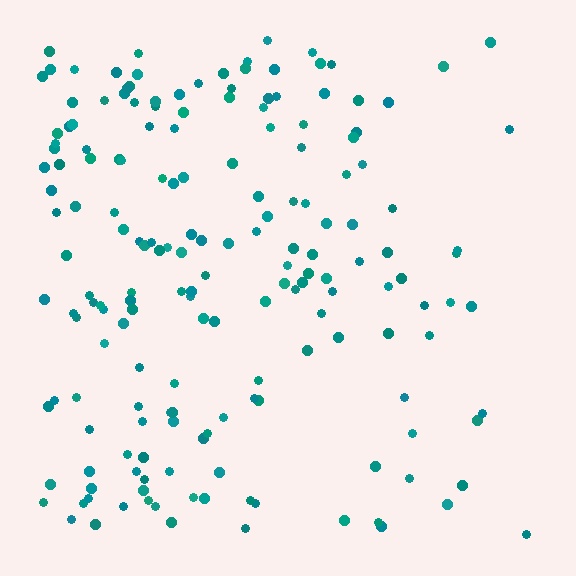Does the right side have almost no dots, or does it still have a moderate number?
Still a moderate number, just noticeably fewer than the left.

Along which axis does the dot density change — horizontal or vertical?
Horizontal.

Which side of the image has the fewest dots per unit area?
The right.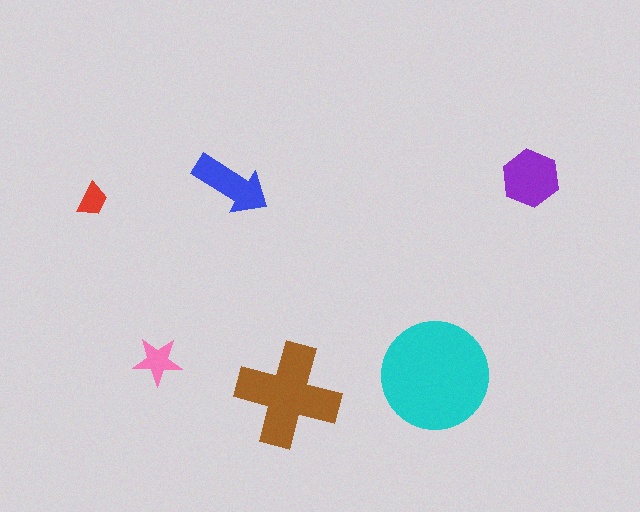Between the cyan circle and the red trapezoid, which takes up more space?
The cyan circle.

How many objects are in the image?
There are 6 objects in the image.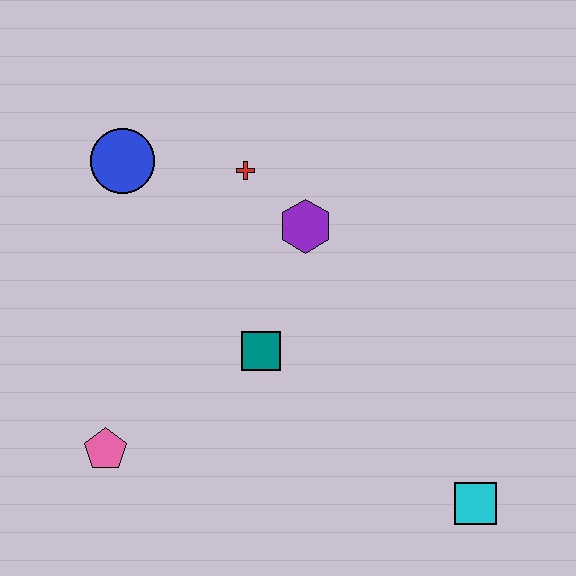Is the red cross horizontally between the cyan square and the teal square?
No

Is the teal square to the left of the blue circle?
No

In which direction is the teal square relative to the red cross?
The teal square is below the red cross.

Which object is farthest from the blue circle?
The cyan square is farthest from the blue circle.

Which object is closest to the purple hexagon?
The red cross is closest to the purple hexagon.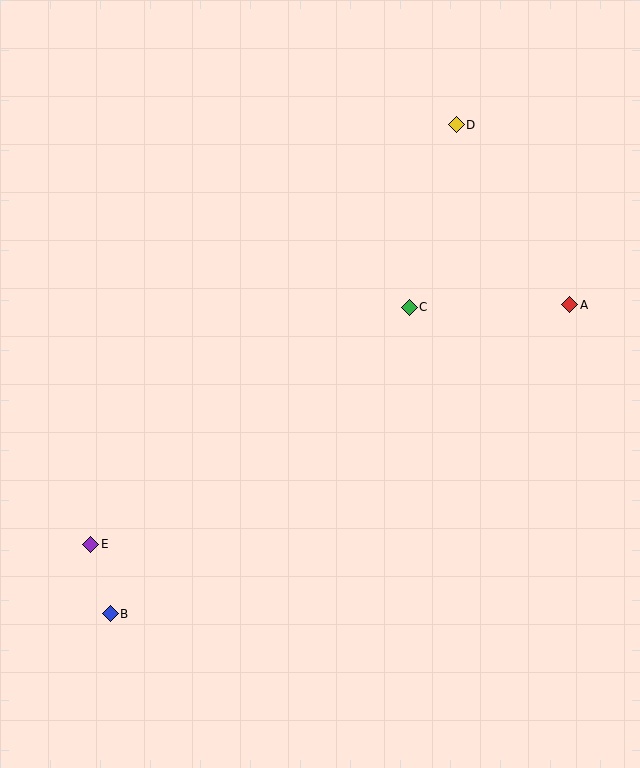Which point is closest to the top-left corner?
Point D is closest to the top-left corner.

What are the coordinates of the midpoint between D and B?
The midpoint between D and B is at (283, 369).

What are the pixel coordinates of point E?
Point E is at (91, 544).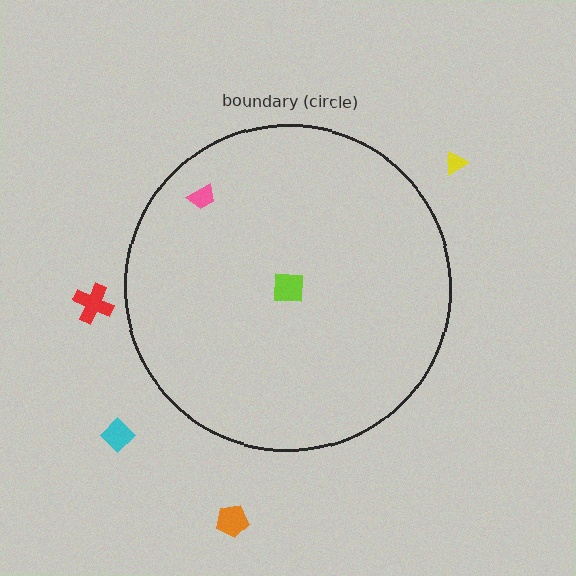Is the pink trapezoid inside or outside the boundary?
Inside.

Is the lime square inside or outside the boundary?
Inside.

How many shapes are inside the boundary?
2 inside, 4 outside.